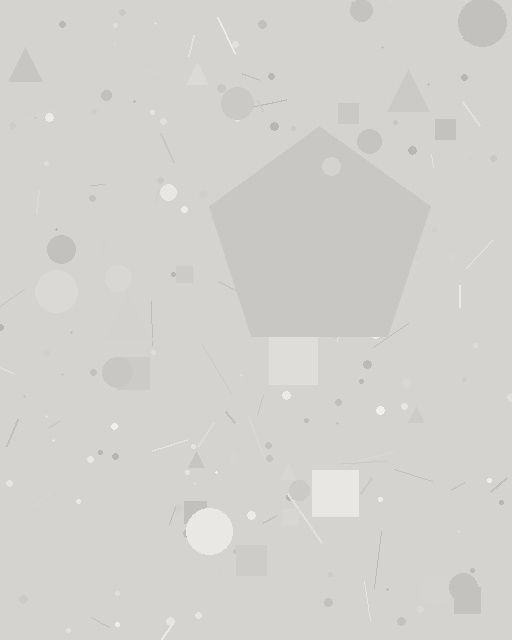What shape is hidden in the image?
A pentagon is hidden in the image.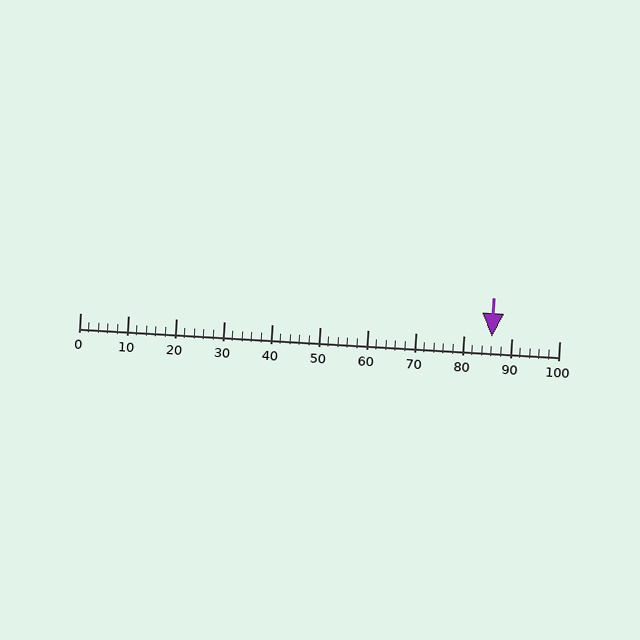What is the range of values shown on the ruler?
The ruler shows values from 0 to 100.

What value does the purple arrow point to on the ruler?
The purple arrow points to approximately 86.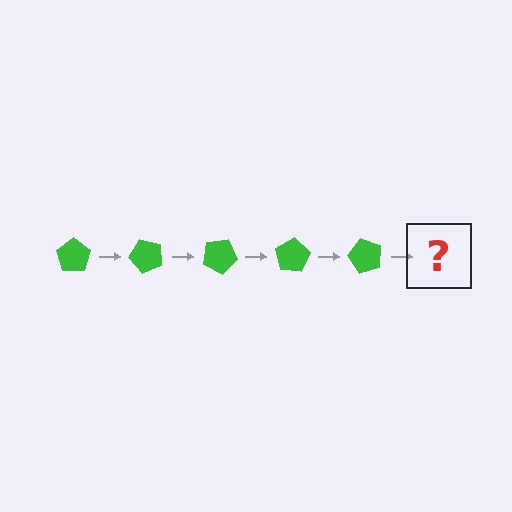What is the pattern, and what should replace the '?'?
The pattern is that the pentagon rotates 50 degrees each step. The '?' should be a green pentagon rotated 250 degrees.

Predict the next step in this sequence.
The next step is a green pentagon rotated 250 degrees.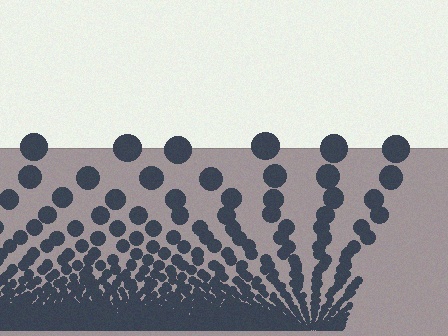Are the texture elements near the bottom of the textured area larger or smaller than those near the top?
Smaller. The gradient is inverted — elements near the bottom are smaller and denser.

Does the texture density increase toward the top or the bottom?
Density increases toward the bottom.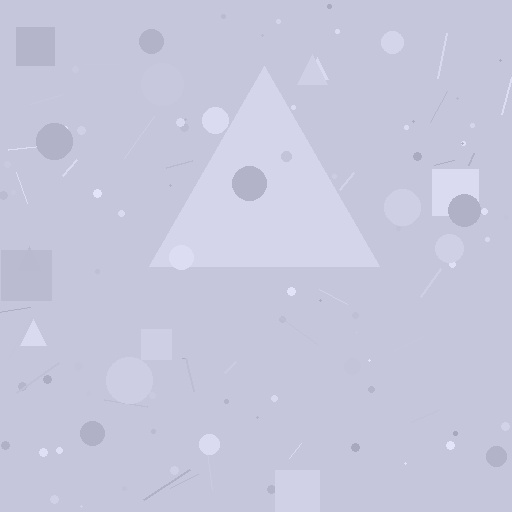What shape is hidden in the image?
A triangle is hidden in the image.